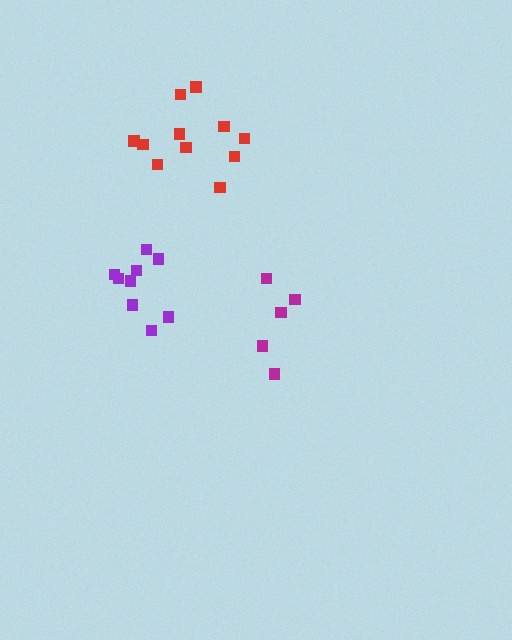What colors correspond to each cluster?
The clusters are colored: purple, magenta, red.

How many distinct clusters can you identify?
There are 3 distinct clusters.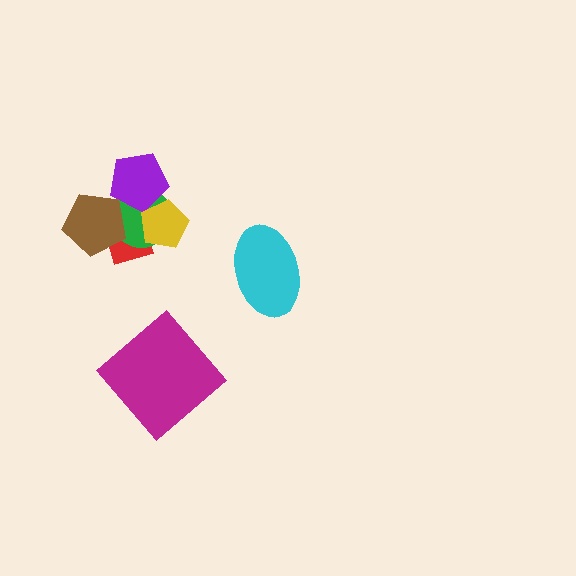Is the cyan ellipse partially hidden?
No, no other shape covers it.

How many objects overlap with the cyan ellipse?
0 objects overlap with the cyan ellipse.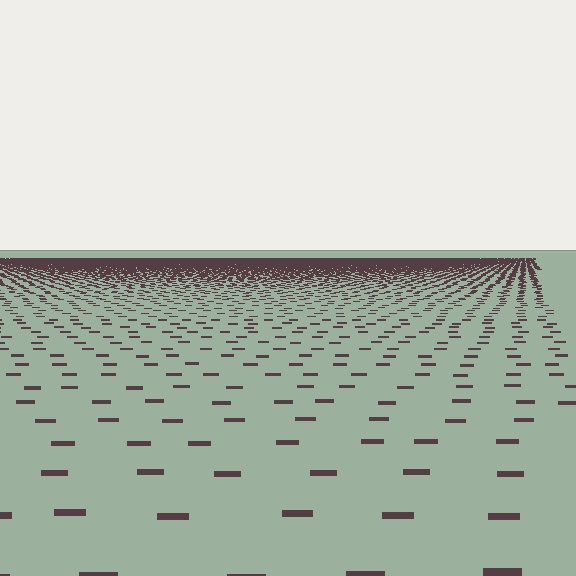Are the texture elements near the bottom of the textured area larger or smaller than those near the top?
Larger. Near the bottom, elements are closer to the viewer and appear at a bigger on-screen size.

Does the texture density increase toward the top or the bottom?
Density increases toward the top.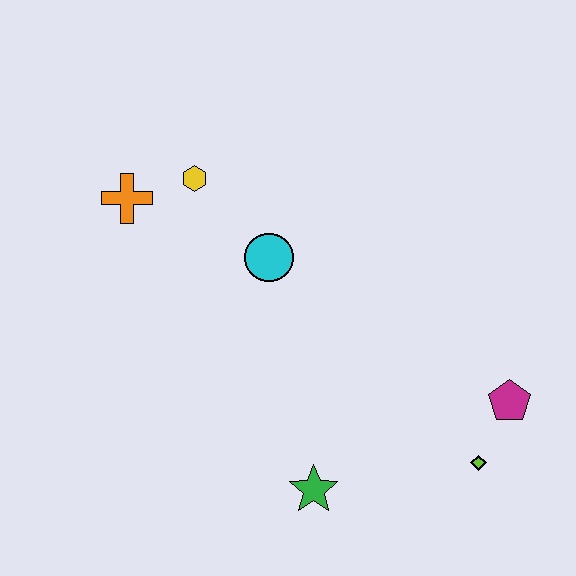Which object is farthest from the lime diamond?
The orange cross is farthest from the lime diamond.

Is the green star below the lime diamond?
Yes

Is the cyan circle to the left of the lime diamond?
Yes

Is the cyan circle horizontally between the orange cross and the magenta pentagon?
Yes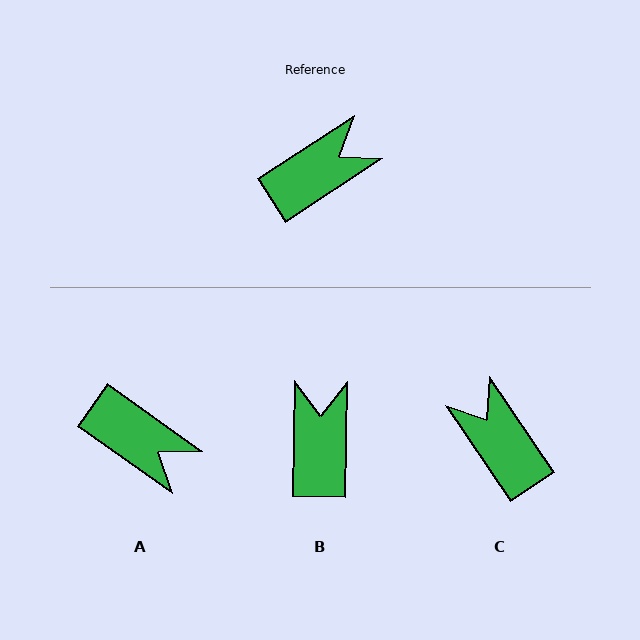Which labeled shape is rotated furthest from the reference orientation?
C, about 91 degrees away.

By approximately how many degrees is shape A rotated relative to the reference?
Approximately 69 degrees clockwise.